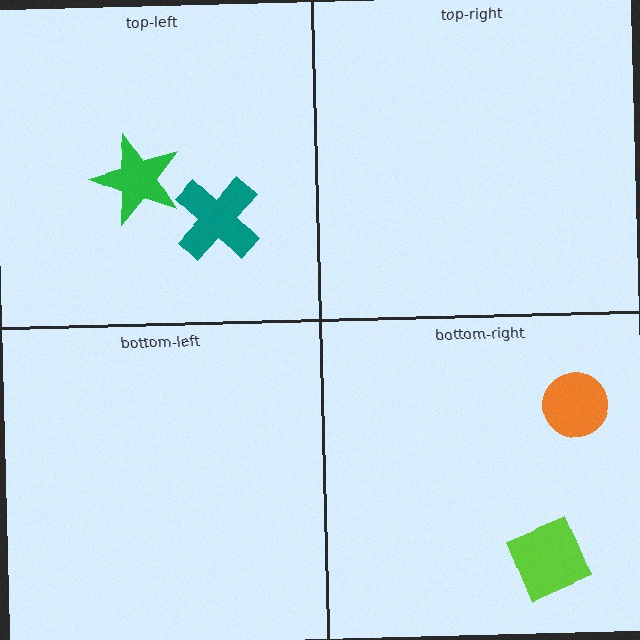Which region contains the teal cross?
The top-left region.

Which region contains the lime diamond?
The bottom-right region.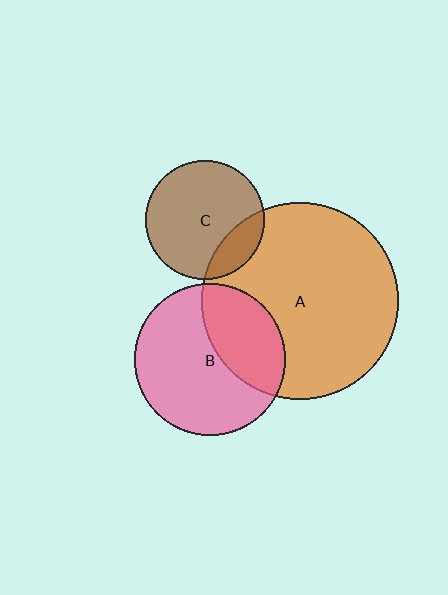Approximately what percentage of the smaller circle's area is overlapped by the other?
Approximately 20%.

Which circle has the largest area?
Circle A (orange).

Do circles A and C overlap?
Yes.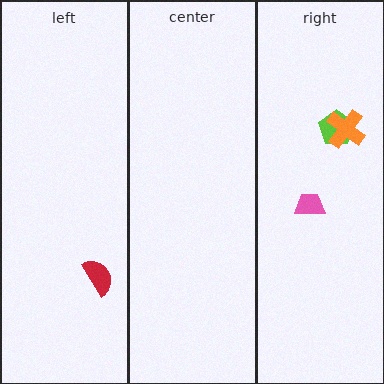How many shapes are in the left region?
1.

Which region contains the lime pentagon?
The right region.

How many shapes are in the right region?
3.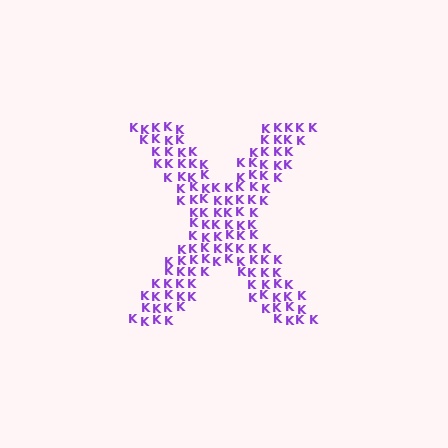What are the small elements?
The small elements are letter K's.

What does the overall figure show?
The overall figure shows the letter X.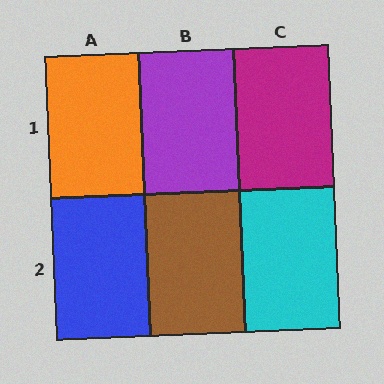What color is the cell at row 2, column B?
Brown.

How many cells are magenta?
1 cell is magenta.